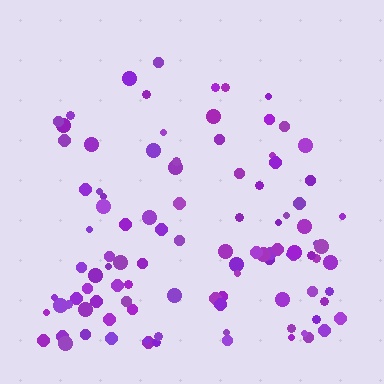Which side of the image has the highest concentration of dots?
The bottom.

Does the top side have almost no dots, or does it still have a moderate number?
Still a moderate number, just noticeably fewer than the bottom.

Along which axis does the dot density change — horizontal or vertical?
Vertical.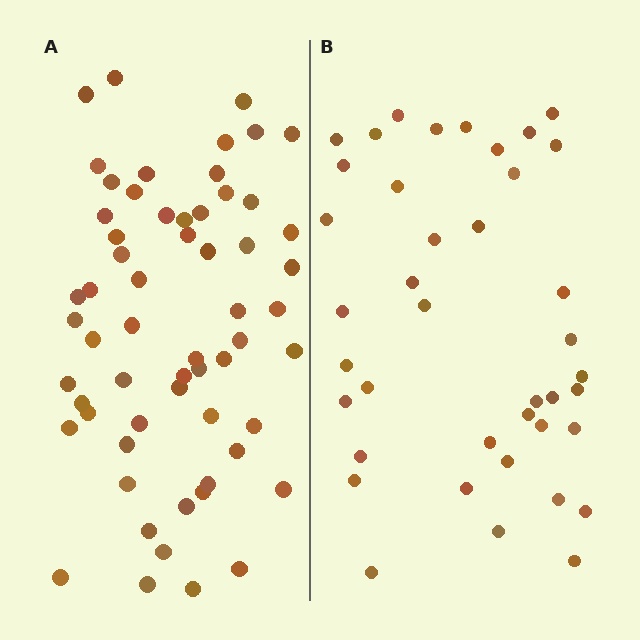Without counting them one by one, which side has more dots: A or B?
Region A (the left region) has more dots.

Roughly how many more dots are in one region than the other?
Region A has approximately 20 more dots than region B.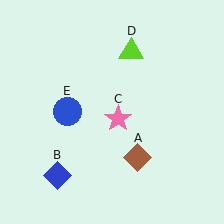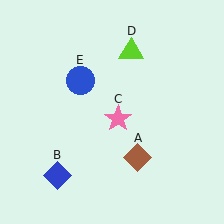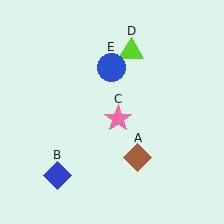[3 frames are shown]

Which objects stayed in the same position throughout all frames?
Brown diamond (object A) and blue diamond (object B) and pink star (object C) and lime triangle (object D) remained stationary.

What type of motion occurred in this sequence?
The blue circle (object E) rotated clockwise around the center of the scene.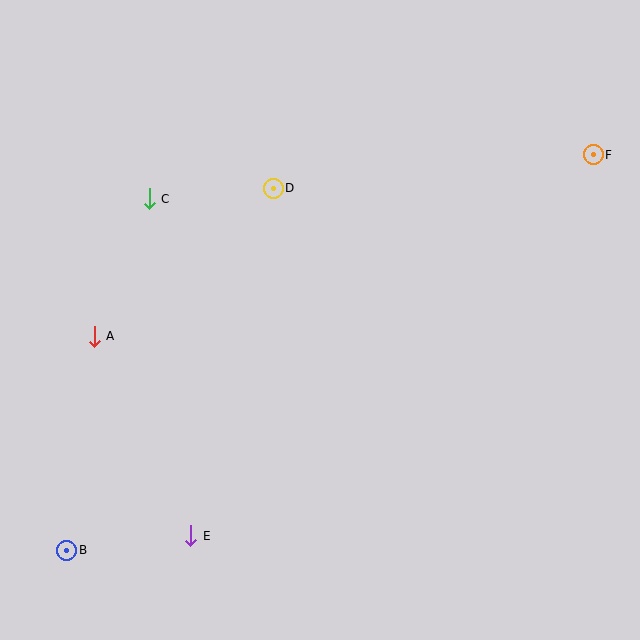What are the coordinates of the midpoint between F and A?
The midpoint between F and A is at (344, 246).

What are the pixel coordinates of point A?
Point A is at (94, 336).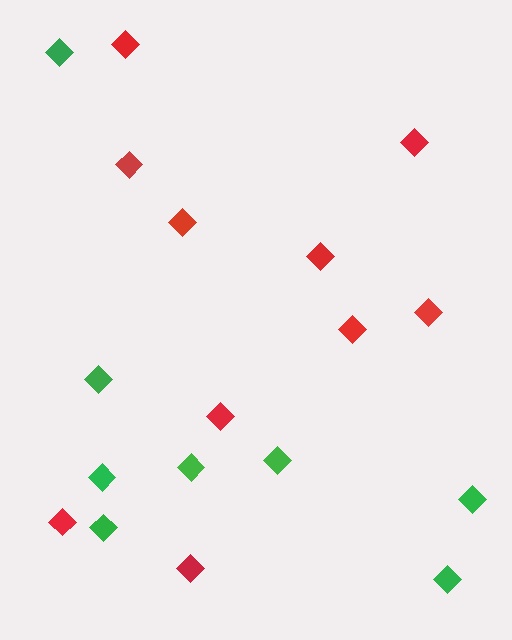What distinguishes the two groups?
There are 2 groups: one group of green diamonds (8) and one group of red diamonds (10).